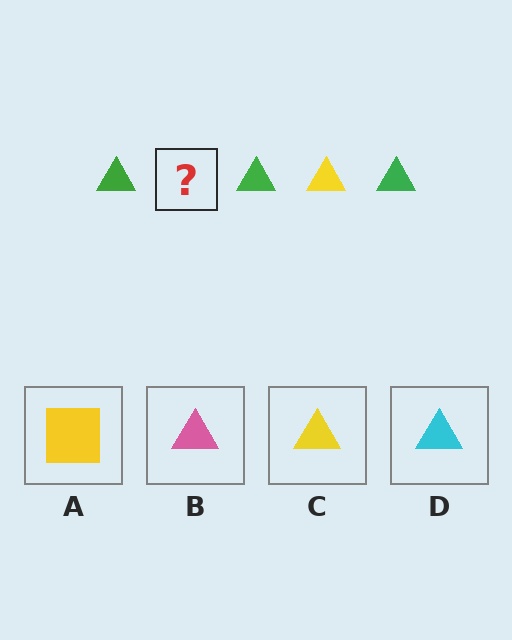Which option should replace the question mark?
Option C.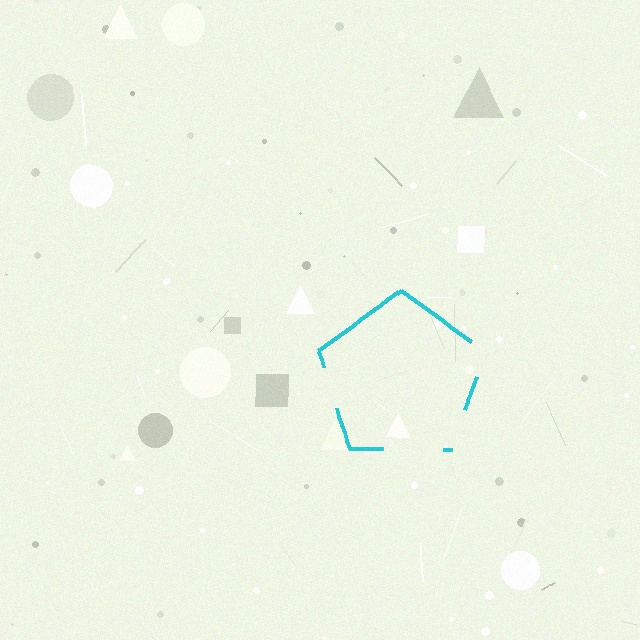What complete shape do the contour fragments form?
The contour fragments form a pentagon.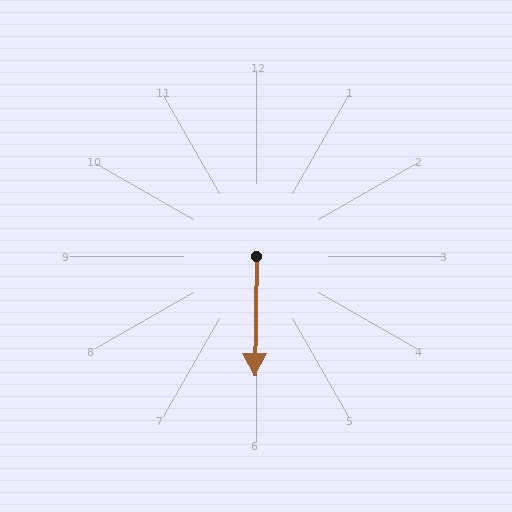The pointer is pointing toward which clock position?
Roughly 6 o'clock.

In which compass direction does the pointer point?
South.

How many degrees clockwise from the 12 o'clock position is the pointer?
Approximately 181 degrees.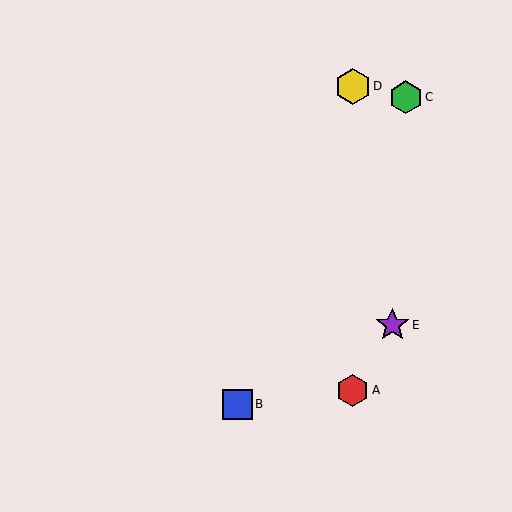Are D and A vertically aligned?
Yes, both are at x≈353.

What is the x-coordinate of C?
Object C is at x≈406.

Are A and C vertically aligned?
No, A is at x≈353 and C is at x≈406.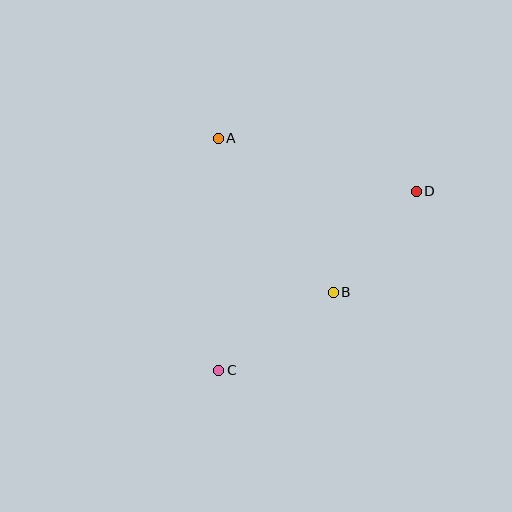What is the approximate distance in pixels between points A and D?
The distance between A and D is approximately 205 pixels.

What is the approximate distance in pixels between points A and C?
The distance between A and C is approximately 232 pixels.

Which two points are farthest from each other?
Points C and D are farthest from each other.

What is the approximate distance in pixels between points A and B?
The distance between A and B is approximately 192 pixels.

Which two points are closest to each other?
Points B and D are closest to each other.